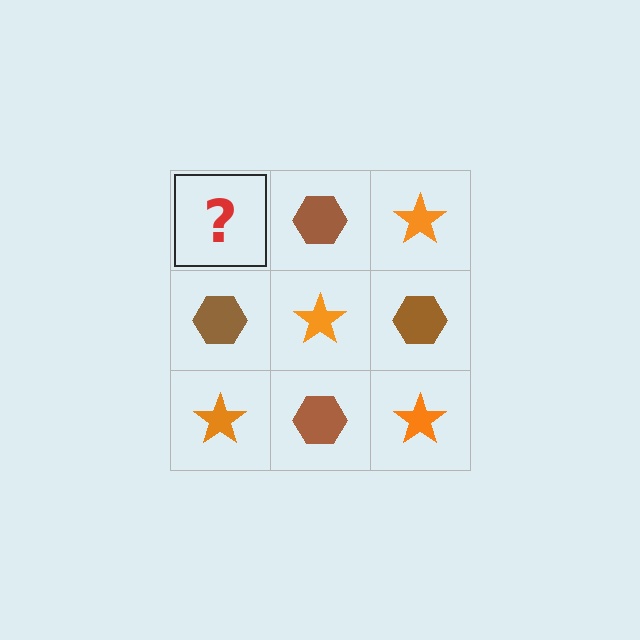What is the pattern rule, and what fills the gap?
The rule is that it alternates orange star and brown hexagon in a checkerboard pattern. The gap should be filled with an orange star.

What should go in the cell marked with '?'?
The missing cell should contain an orange star.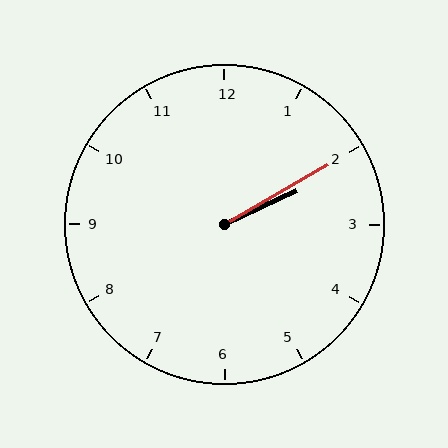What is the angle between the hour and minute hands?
Approximately 5 degrees.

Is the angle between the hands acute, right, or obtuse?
It is acute.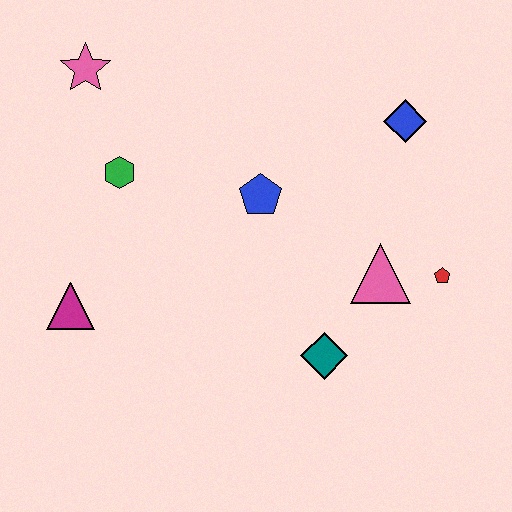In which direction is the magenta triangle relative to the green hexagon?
The magenta triangle is below the green hexagon.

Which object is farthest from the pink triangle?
The pink star is farthest from the pink triangle.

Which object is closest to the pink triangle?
The red pentagon is closest to the pink triangle.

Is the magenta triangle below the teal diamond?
No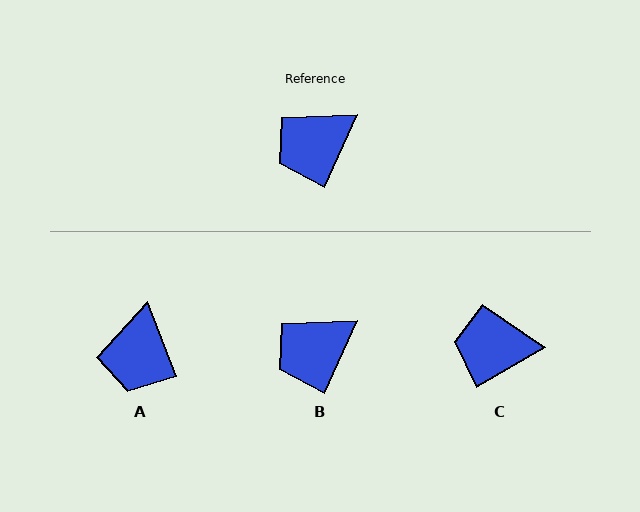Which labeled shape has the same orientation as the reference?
B.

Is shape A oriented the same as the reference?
No, it is off by about 46 degrees.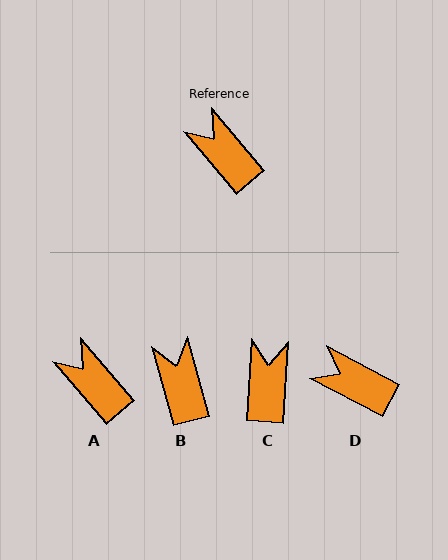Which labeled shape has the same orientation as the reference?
A.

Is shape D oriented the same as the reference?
No, it is off by about 22 degrees.